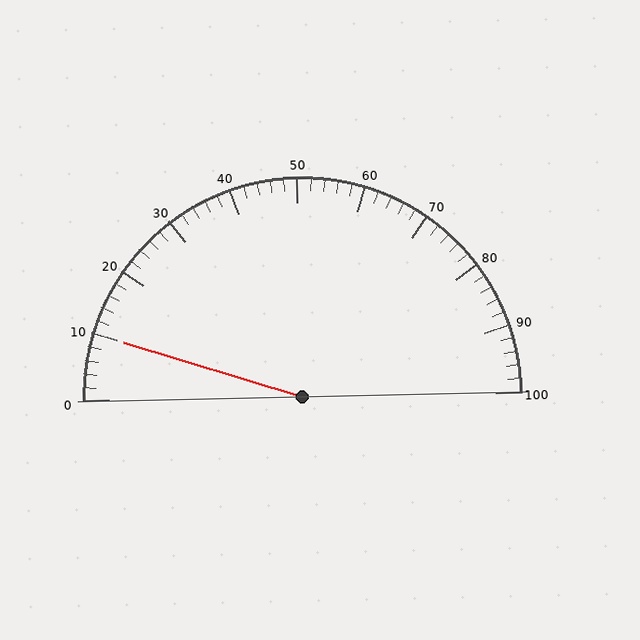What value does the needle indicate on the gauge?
The needle indicates approximately 10.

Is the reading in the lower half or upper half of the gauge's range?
The reading is in the lower half of the range (0 to 100).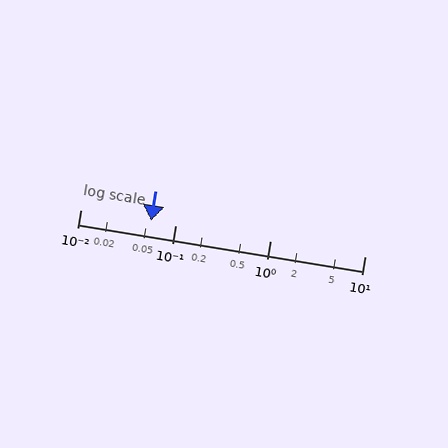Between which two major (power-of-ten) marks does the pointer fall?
The pointer is between 0.01 and 0.1.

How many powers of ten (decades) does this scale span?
The scale spans 3 decades, from 0.01 to 10.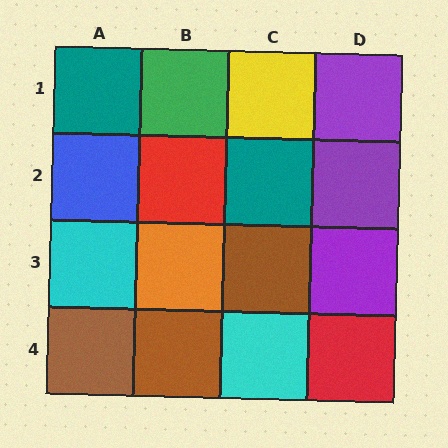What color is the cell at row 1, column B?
Green.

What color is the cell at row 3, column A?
Cyan.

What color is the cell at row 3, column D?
Purple.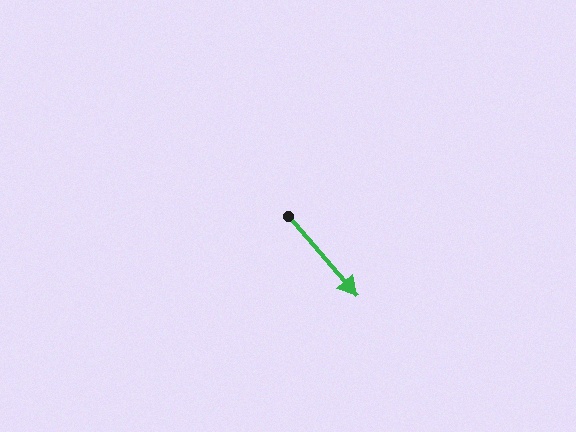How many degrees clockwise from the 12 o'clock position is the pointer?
Approximately 139 degrees.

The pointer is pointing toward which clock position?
Roughly 5 o'clock.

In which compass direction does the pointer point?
Southeast.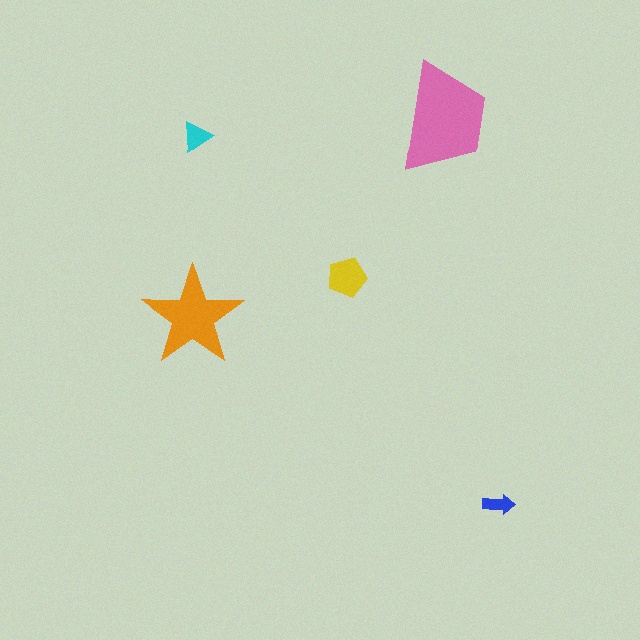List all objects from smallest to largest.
The blue arrow, the cyan triangle, the yellow pentagon, the orange star, the pink trapezoid.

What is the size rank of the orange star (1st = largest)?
2nd.